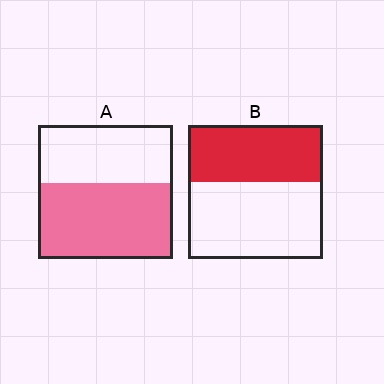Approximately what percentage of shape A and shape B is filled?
A is approximately 55% and B is approximately 45%.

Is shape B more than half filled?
No.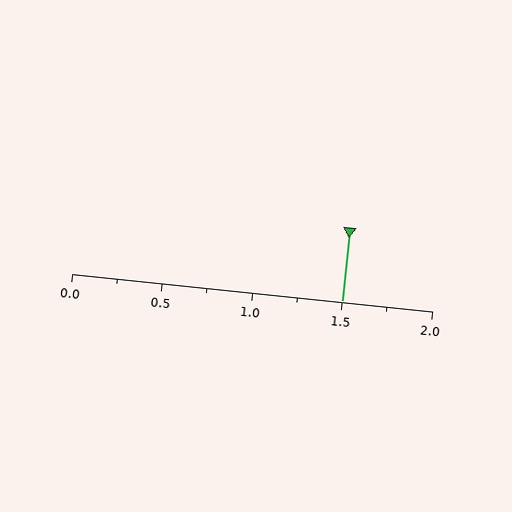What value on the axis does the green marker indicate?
The marker indicates approximately 1.5.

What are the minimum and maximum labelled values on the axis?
The axis runs from 0.0 to 2.0.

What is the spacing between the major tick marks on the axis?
The major ticks are spaced 0.5 apart.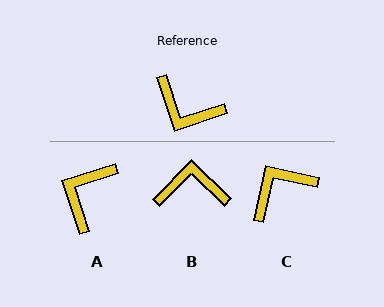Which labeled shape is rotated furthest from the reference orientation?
B, about 153 degrees away.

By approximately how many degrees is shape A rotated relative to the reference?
Approximately 90 degrees clockwise.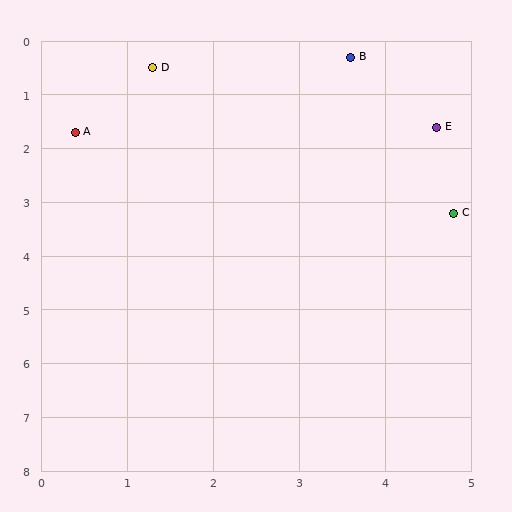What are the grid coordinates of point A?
Point A is at approximately (0.4, 1.7).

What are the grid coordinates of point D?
Point D is at approximately (1.3, 0.5).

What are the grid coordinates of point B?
Point B is at approximately (3.6, 0.3).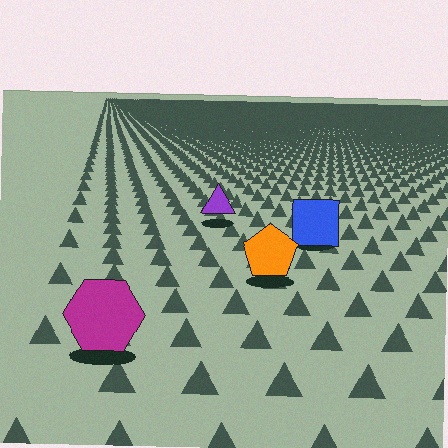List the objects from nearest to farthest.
From nearest to farthest: the magenta hexagon, the orange pentagon, the blue square, the purple triangle.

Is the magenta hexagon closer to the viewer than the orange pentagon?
Yes. The magenta hexagon is closer — you can tell from the texture gradient: the ground texture is coarser near it.